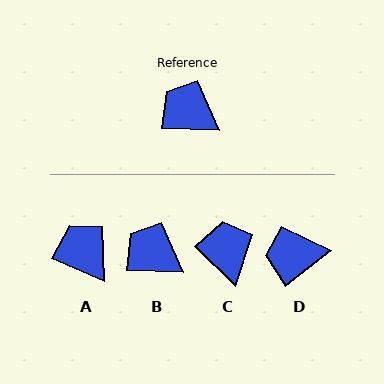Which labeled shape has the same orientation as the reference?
B.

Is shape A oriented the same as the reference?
No, it is off by about 21 degrees.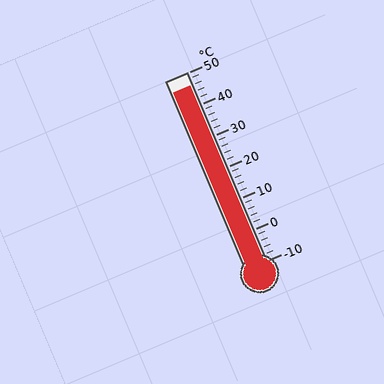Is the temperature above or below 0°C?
The temperature is above 0°C.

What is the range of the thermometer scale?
The thermometer scale ranges from -10°C to 50°C.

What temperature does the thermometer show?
The thermometer shows approximately 46°C.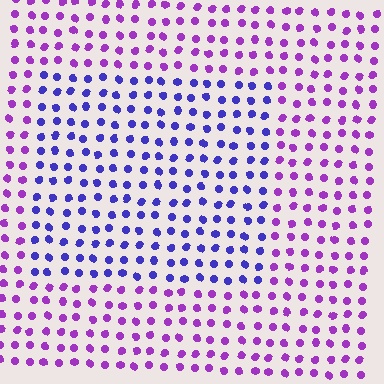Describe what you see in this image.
The image is filled with small purple elements in a uniform arrangement. A rectangle-shaped region is visible where the elements are tinted to a slightly different hue, forming a subtle color boundary.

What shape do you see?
I see a rectangle.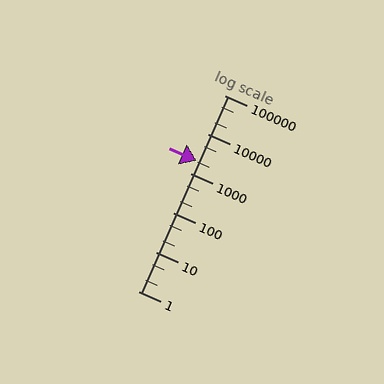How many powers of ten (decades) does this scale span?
The scale spans 5 decades, from 1 to 100000.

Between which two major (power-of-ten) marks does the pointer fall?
The pointer is between 1000 and 10000.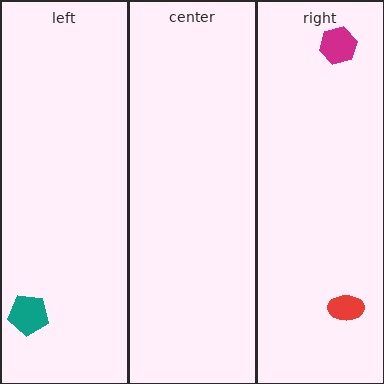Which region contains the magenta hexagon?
The right region.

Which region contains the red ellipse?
The right region.